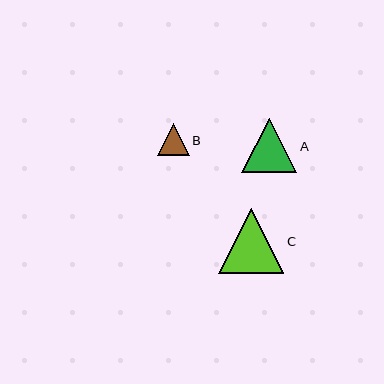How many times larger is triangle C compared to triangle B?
Triangle C is approximately 2.0 times the size of triangle B.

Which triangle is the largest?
Triangle C is the largest with a size of approximately 65 pixels.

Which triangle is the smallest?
Triangle B is the smallest with a size of approximately 32 pixels.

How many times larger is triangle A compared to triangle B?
Triangle A is approximately 1.7 times the size of triangle B.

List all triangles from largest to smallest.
From largest to smallest: C, A, B.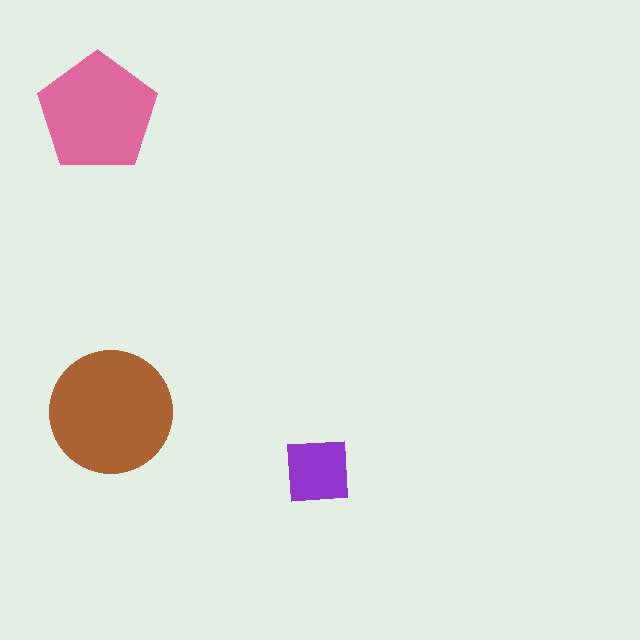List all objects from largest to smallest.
The brown circle, the pink pentagon, the purple square.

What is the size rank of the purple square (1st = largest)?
3rd.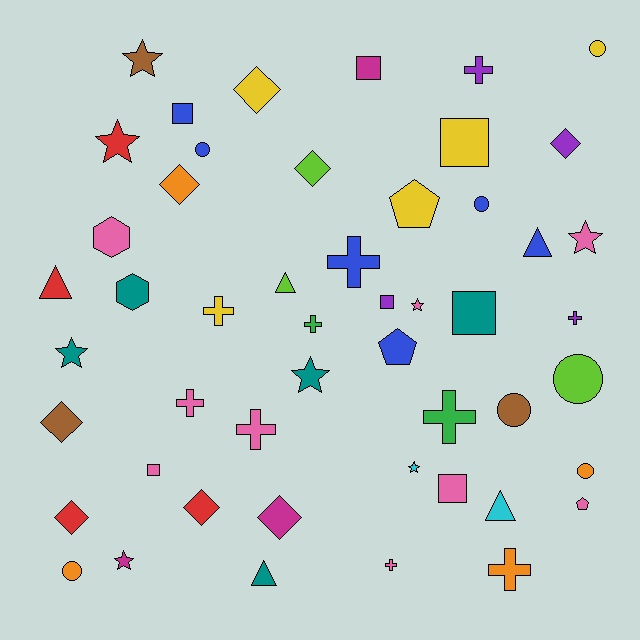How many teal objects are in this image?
There are 5 teal objects.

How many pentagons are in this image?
There are 3 pentagons.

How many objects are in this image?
There are 50 objects.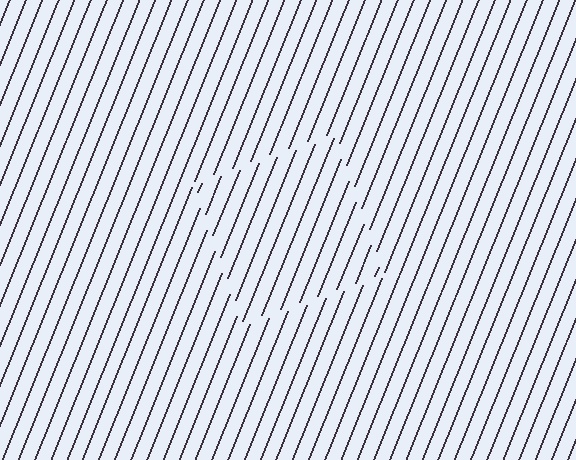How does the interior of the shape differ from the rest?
The interior of the shape contains the same grating, shifted by half a period — the contour is defined by the phase discontinuity where line-ends from the inner and outer gratings abut.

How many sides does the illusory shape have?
4 sides — the line-ends trace a square.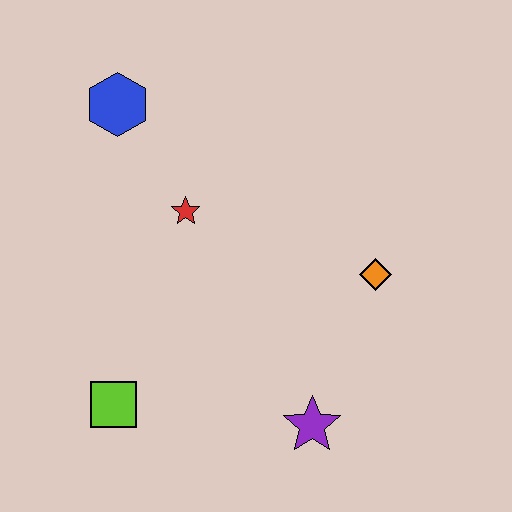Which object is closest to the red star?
The blue hexagon is closest to the red star.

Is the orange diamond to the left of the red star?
No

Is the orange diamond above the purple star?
Yes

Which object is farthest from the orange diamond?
The blue hexagon is farthest from the orange diamond.